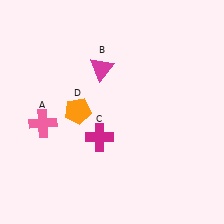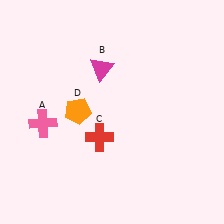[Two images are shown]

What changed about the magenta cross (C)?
In Image 1, C is magenta. In Image 2, it changed to red.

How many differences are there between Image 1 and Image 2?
There is 1 difference between the two images.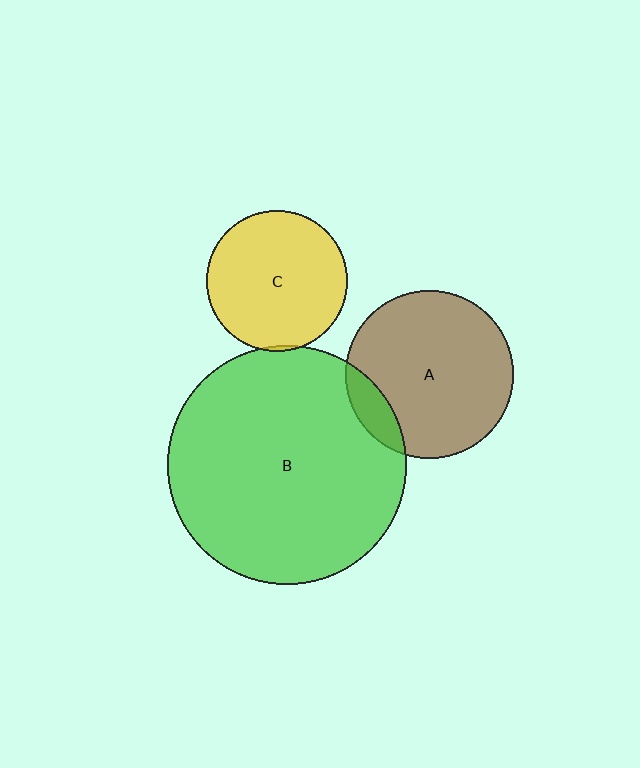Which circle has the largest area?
Circle B (green).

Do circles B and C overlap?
Yes.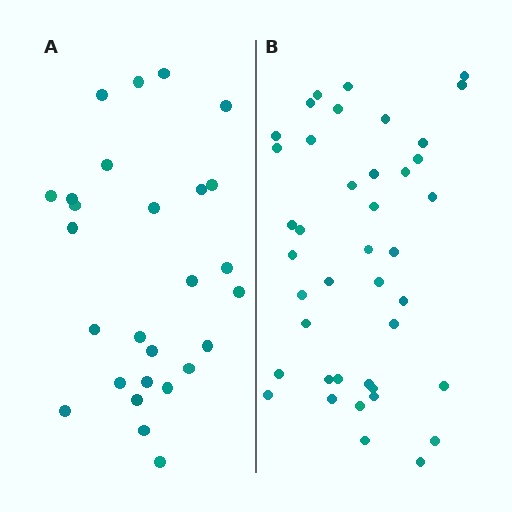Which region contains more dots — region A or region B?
Region B (the right region) has more dots.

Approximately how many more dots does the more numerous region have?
Region B has approximately 15 more dots than region A.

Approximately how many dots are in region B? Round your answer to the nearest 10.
About 40 dots. (The exact count is 41, which rounds to 40.)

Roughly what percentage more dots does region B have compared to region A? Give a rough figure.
About 50% more.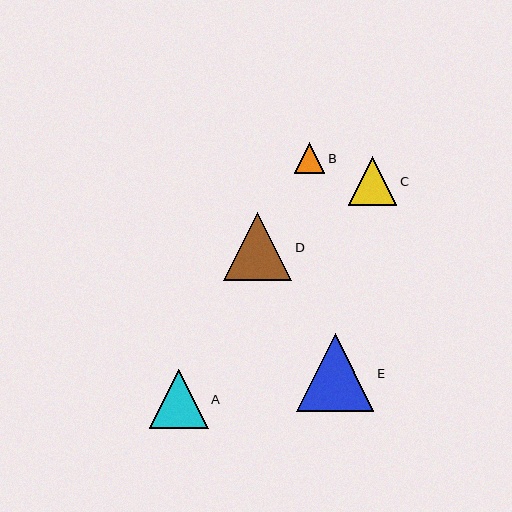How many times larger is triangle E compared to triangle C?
Triangle E is approximately 1.6 times the size of triangle C.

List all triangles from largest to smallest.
From largest to smallest: E, D, A, C, B.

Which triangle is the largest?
Triangle E is the largest with a size of approximately 78 pixels.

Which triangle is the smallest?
Triangle B is the smallest with a size of approximately 31 pixels.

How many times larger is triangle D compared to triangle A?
Triangle D is approximately 1.1 times the size of triangle A.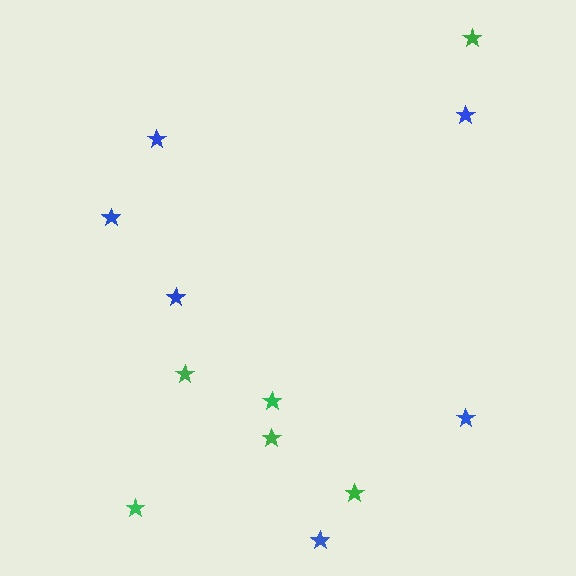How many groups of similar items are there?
There are 2 groups: one group of green stars (6) and one group of blue stars (6).